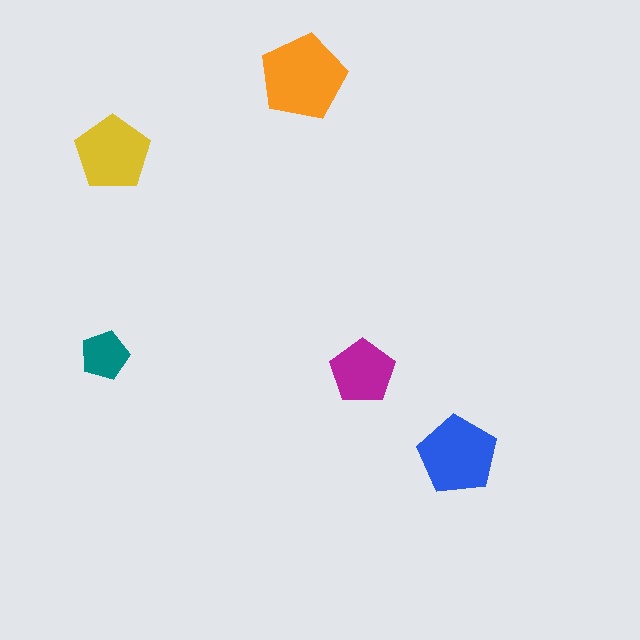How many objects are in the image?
There are 5 objects in the image.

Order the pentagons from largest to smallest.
the orange one, the blue one, the yellow one, the magenta one, the teal one.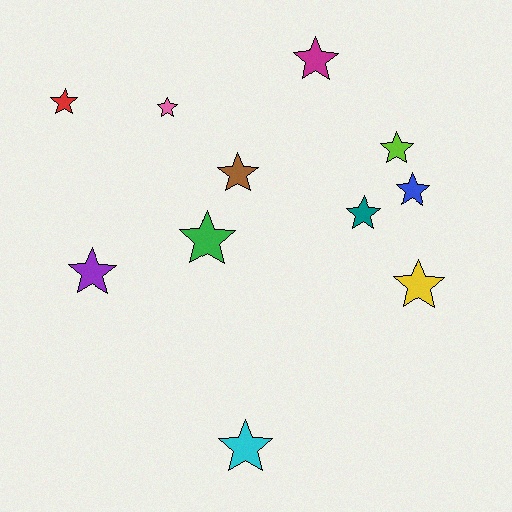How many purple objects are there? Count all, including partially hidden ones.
There is 1 purple object.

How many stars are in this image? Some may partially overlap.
There are 11 stars.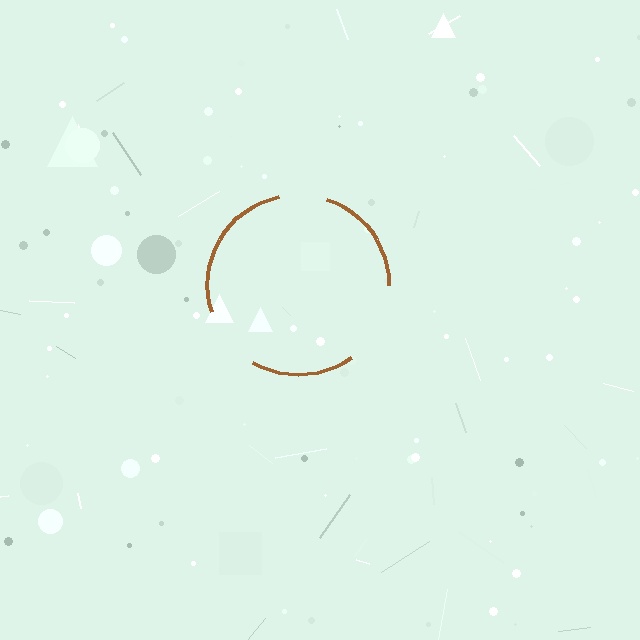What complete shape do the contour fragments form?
The contour fragments form a circle.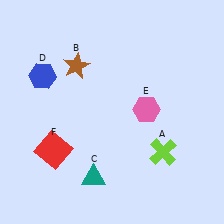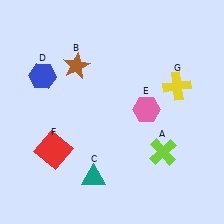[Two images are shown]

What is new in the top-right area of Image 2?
A yellow cross (G) was added in the top-right area of Image 2.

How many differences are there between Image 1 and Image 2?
There is 1 difference between the two images.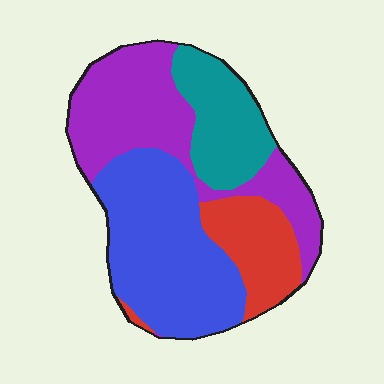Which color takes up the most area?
Blue, at roughly 35%.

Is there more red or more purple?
Purple.